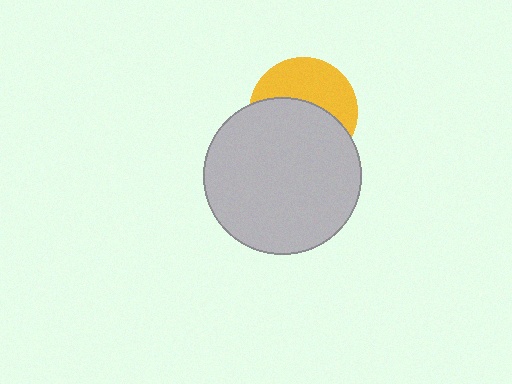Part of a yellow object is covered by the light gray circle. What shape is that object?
It is a circle.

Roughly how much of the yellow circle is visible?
A small part of it is visible (roughly 44%).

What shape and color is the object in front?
The object in front is a light gray circle.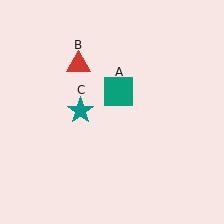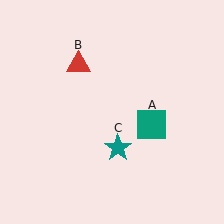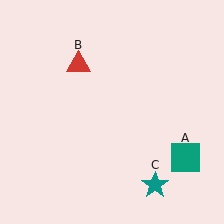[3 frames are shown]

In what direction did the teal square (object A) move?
The teal square (object A) moved down and to the right.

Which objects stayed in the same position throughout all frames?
Red triangle (object B) remained stationary.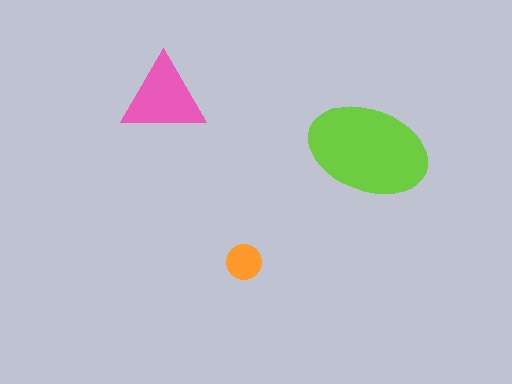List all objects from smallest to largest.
The orange circle, the pink triangle, the lime ellipse.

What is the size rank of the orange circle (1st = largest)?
3rd.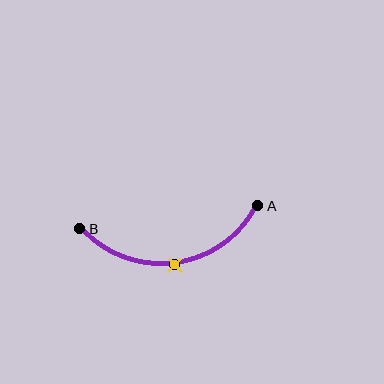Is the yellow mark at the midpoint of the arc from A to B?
Yes. The yellow mark lies on the arc at equal arc-length from both A and B — it is the arc midpoint.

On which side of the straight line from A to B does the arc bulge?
The arc bulges below the straight line connecting A and B.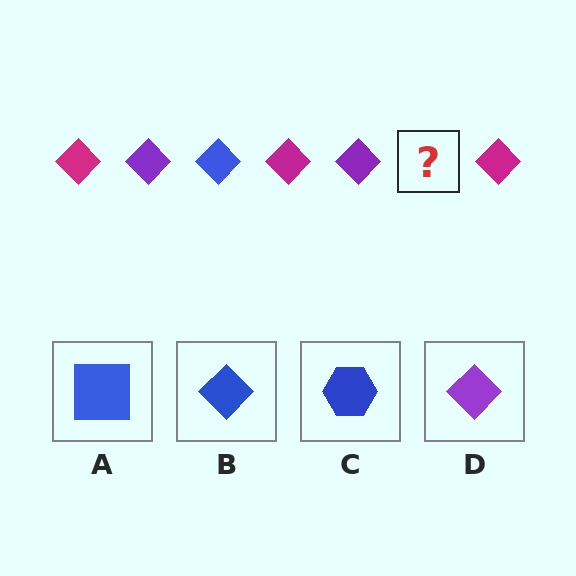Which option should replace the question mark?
Option B.